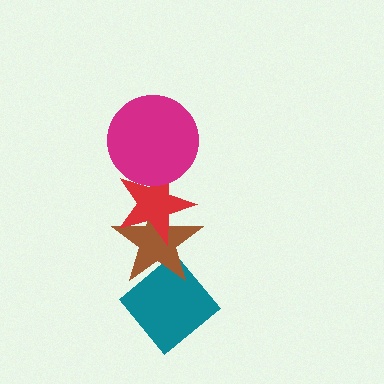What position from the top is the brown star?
The brown star is 3rd from the top.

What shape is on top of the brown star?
The red star is on top of the brown star.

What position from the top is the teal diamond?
The teal diamond is 4th from the top.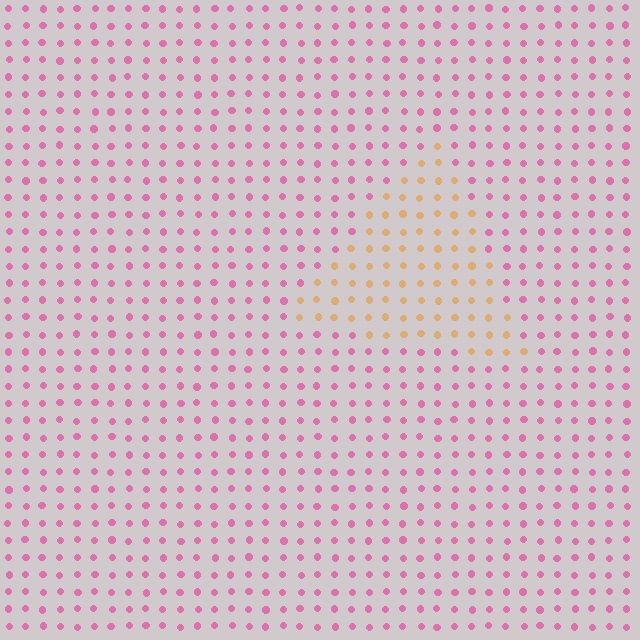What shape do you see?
I see a triangle.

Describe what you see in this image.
The image is filled with small pink elements in a uniform arrangement. A triangle-shaped region is visible where the elements are tinted to a slightly different hue, forming a subtle color boundary.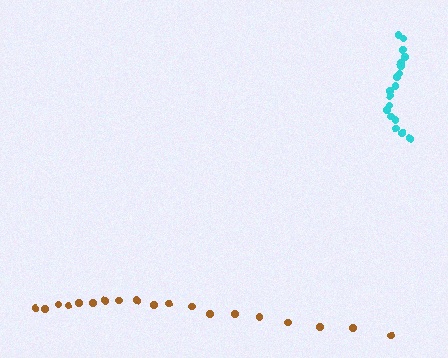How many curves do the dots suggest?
There are 2 distinct paths.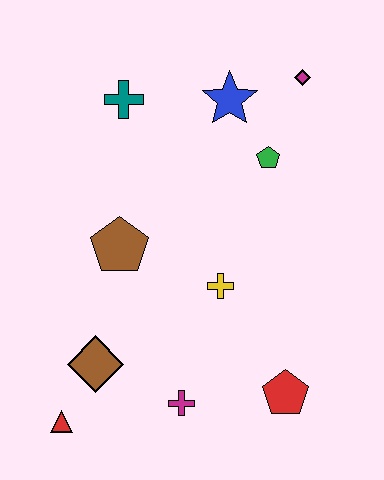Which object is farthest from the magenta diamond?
The red triangle is farthest from the magenta diamond.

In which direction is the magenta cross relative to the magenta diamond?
The magenta cross is below the magenta diamond.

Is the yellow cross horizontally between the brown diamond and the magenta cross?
No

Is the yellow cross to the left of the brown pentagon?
No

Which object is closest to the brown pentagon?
The yellow cross is closest to the brown pentagon.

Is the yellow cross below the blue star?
Yes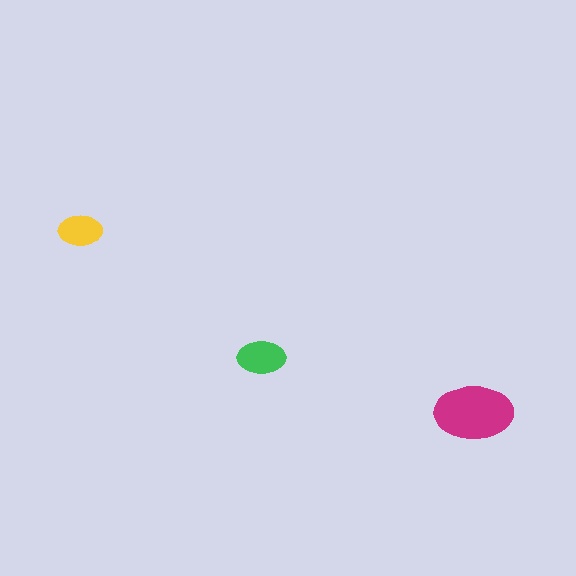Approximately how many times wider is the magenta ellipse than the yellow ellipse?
About 2 times wider.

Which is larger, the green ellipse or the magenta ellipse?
The magenta one.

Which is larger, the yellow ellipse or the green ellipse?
The green one.